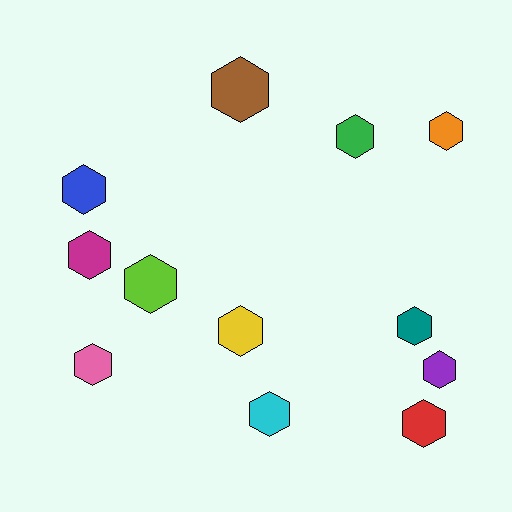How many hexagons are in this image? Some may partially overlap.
There are 12 hexagons.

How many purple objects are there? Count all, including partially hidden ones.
There is 1 purple object.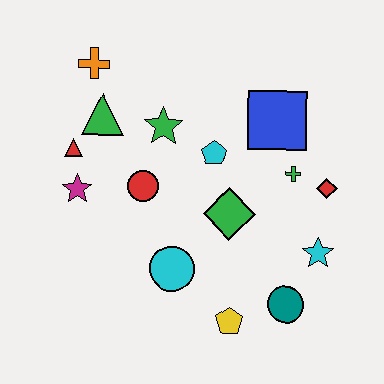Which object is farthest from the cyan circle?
The orange cross is farthest from the cyan circle.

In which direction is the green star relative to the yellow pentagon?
The green star is above the yellow pentagon.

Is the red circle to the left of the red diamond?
Yes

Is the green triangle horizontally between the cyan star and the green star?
No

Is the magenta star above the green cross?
No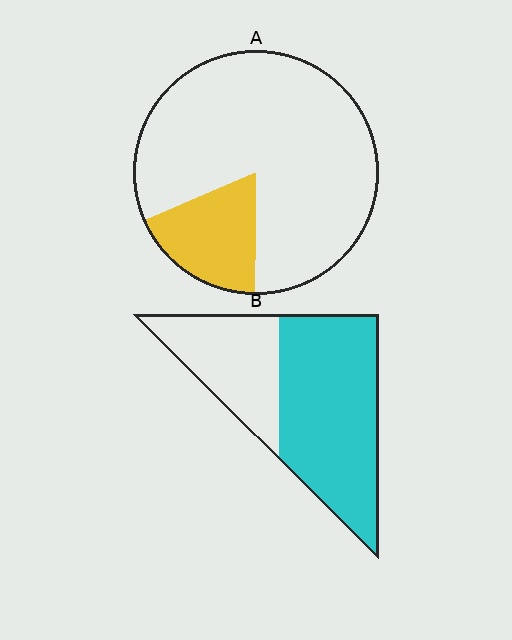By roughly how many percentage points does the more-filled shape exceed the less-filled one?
By roughly 45 percentage points (B over A).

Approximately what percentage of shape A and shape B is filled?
A is approximately 20% and B is approximately 65%.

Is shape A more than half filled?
No.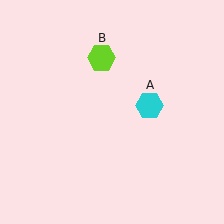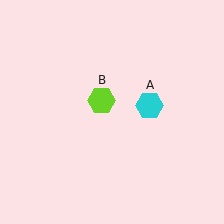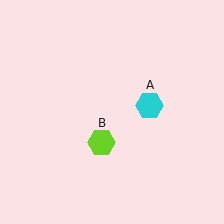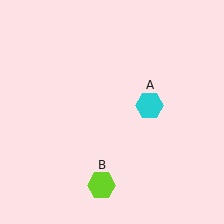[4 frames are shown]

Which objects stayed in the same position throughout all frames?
Cyan hexagon (object A) remained stationary.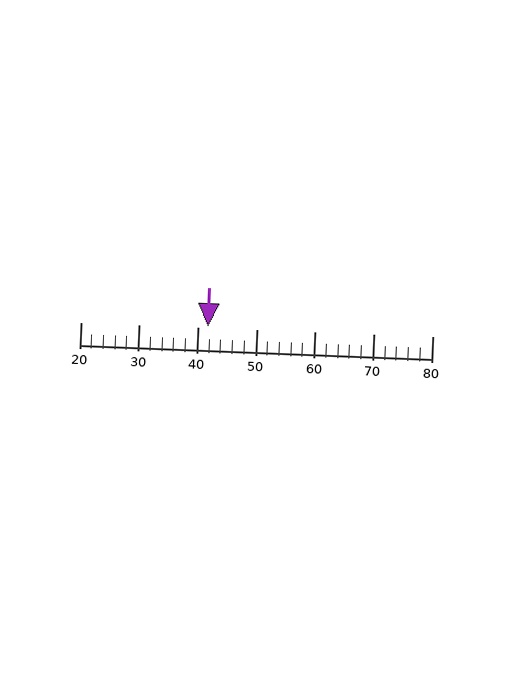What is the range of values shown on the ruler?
The ruler shows values from 20 to 80.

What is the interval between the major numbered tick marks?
The major tick marks are spaced 10 units apart.